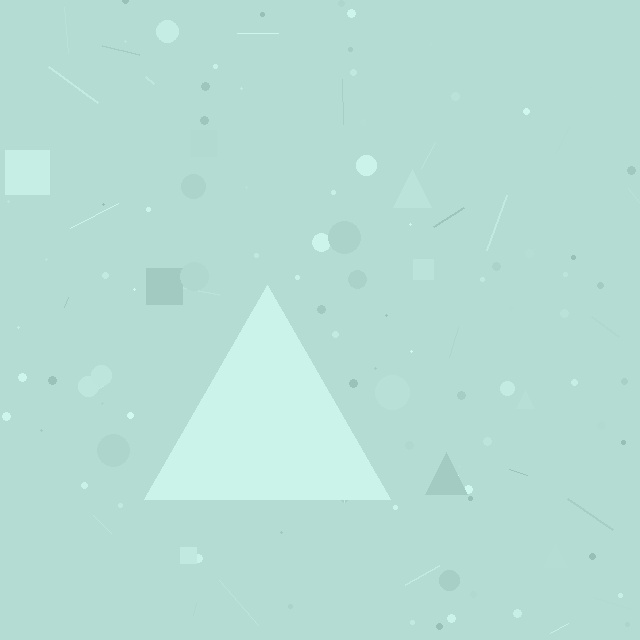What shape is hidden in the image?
A triangle is hidden in the image.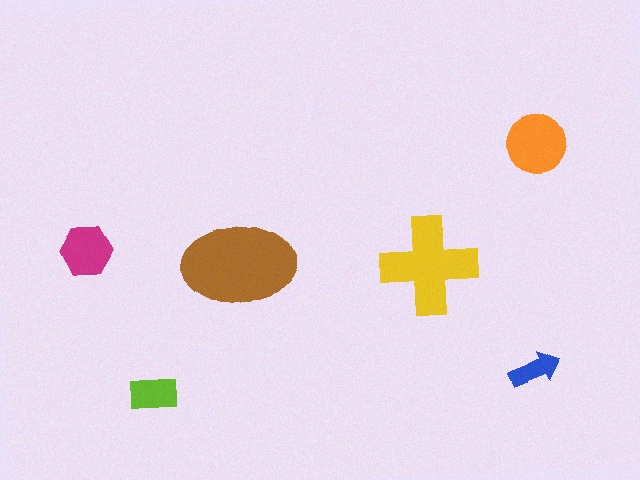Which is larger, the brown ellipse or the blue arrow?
The brown ellipse.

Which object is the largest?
The brown ellipse.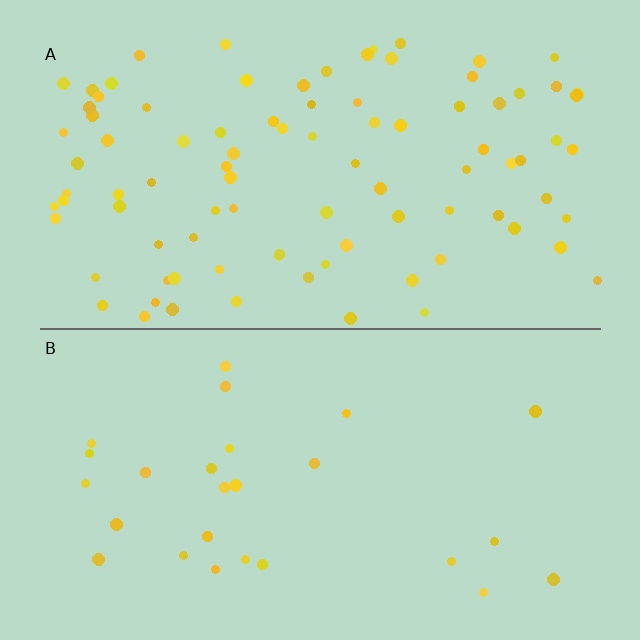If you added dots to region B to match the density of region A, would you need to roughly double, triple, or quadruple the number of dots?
Approximately triple.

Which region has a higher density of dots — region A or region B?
A (the top).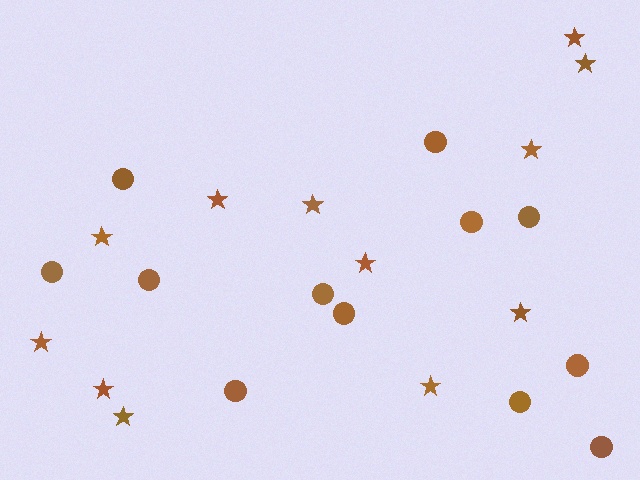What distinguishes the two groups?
There are 2 groups: one group of circles (12) and one group of stars (12).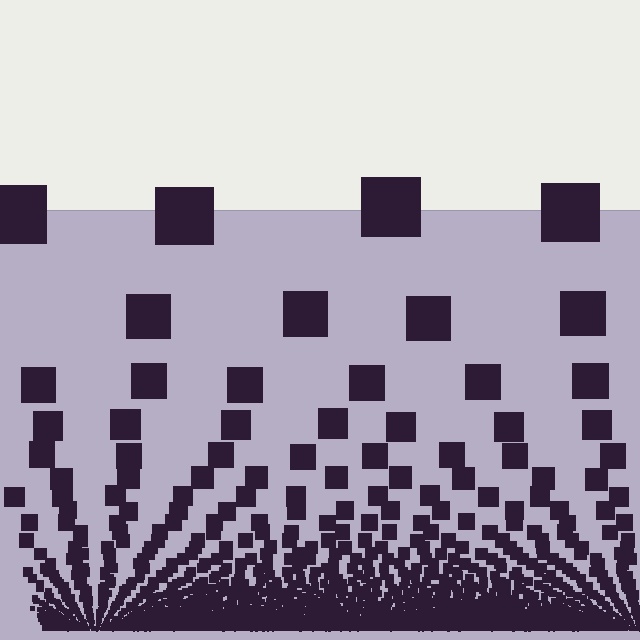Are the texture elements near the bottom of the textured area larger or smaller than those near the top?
Smaller. The gradient is inverted — elements near the bottom are smaller and denser.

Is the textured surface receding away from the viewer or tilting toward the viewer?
The surface appears to tilt toward the viewer. Texture elements get larger and sparser toward the top.